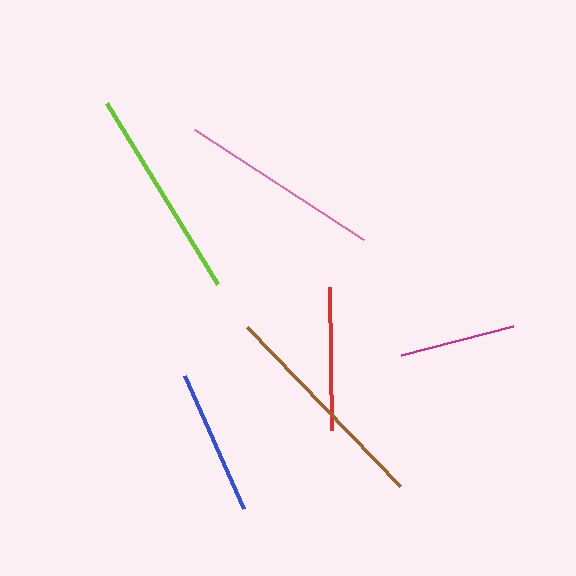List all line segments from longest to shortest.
From longest to shortest: brown, lime, pink, blue, red, magenta.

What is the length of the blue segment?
The blue segment is approximately 145 pixels long.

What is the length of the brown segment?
The brown segment is approximately 221 pixels long.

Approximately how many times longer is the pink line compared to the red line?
The pink line is approximately 1.4 times the length of the red line.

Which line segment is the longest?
The brown line is the longest at approximately 221 pixels.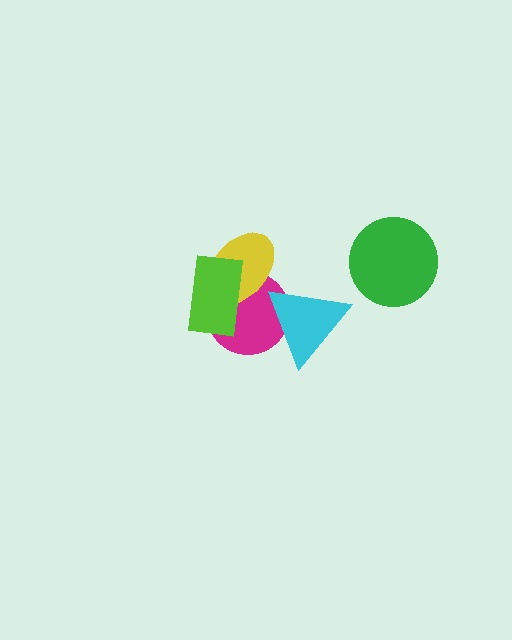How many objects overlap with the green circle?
0 objects overlap with the green circle.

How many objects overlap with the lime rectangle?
2 objects overlap with the lime rectangle.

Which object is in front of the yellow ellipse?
The lime rectangle is in front of the yellow ellipse.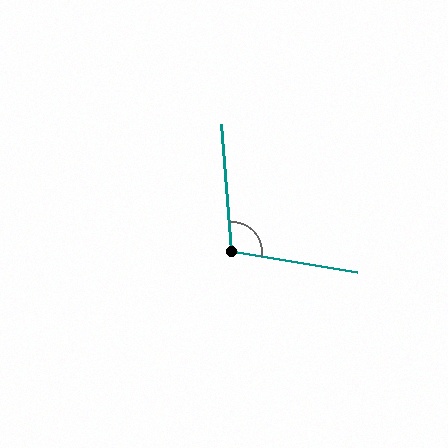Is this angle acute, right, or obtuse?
It is obtuse.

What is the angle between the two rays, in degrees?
Approximately 104 degrees.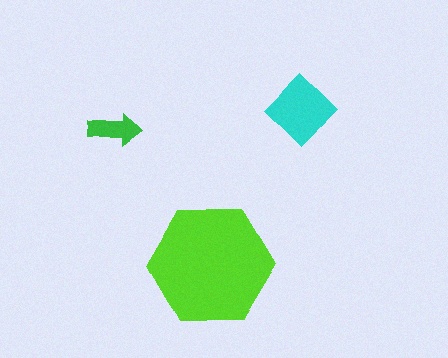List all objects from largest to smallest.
The lime hexagon, the cyan diamond, the green arrow.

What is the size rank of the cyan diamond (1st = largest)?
2nd.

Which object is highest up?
The cyan diamond is topmost.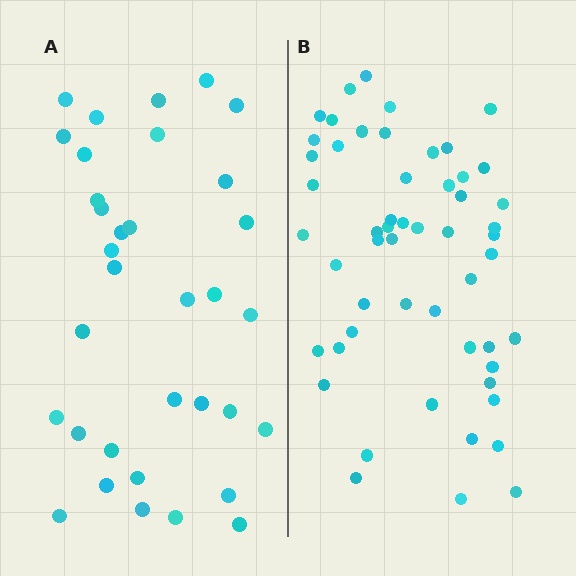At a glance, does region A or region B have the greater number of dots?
Region B (the right region) has more dots.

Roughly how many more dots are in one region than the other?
Region B has approximately 20 more dots than region A.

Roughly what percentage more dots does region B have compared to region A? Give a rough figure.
About 60% more.